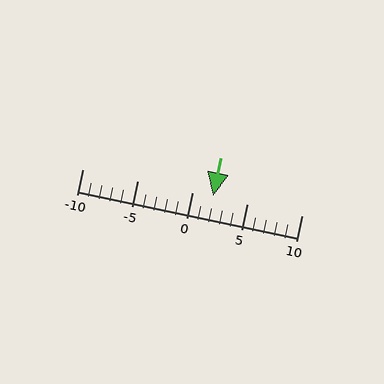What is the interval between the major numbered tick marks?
The major tick marks are spaced 5 units apart.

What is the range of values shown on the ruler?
The ruler shows values from -10 to 10.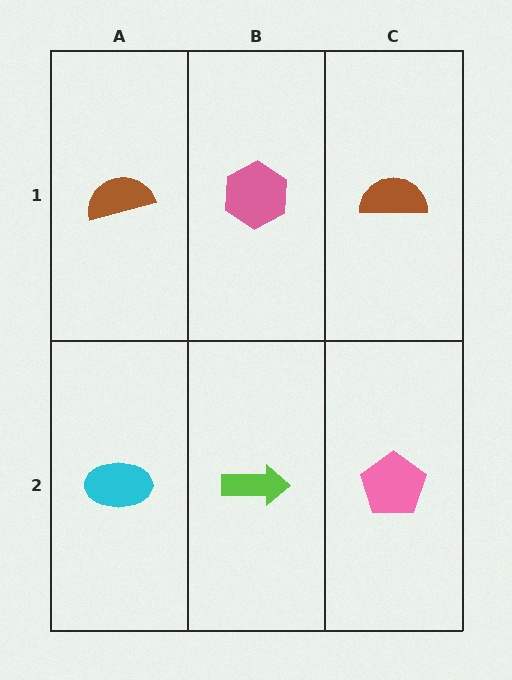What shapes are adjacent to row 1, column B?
A lime arrow (row 2, column B), a brown semicircle (row 1, column A), a brown semicircle (row 1, column C).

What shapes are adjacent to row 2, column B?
A pink hexagon (row 1, column B), a cyan ellipse (row 2, column A), a pink pentagon (row 2, column C).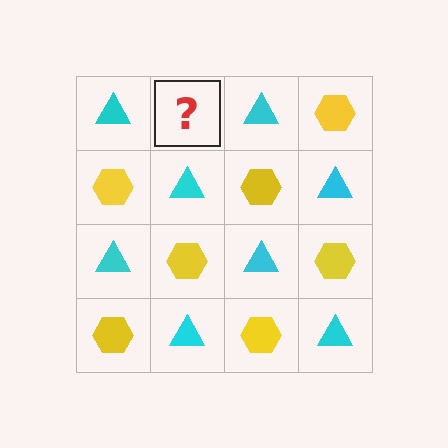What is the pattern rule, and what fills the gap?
The rule is that it alternates cyan triangle and yellow hexagon in a checkerboard pattern. The gap should be filled with a yellow hexagon.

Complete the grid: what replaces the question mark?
The question mark should be replaced with a yellow hexagon.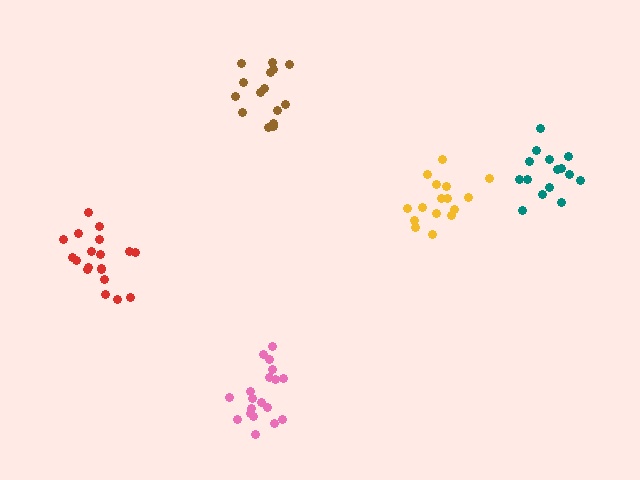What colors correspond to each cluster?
The clusters are colored: brown, pink, teal, red, yellow.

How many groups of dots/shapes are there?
There are 5 groups.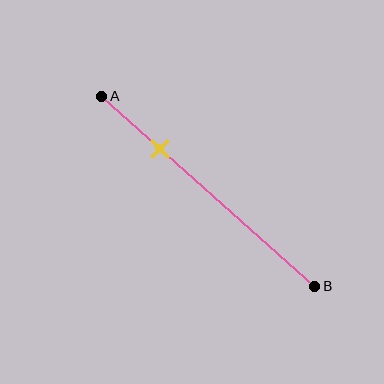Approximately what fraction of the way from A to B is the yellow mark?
The yellow mark is approximately 30% of the way from A to B.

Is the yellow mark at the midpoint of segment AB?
No, the mark is at about 30% from A, not at the 50% midpoint.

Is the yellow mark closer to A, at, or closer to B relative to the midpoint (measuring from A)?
The yellow mark is closer to point A than the midpoint of segment AB.